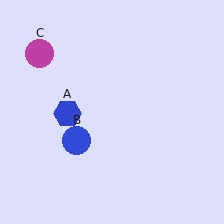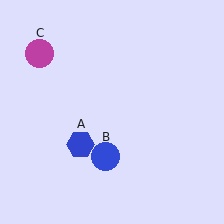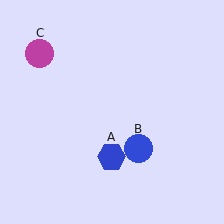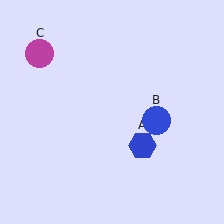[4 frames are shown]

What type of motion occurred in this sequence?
The blue hexagon (object A), blue circle (object B) rotated counterclockwise around the center of the scene.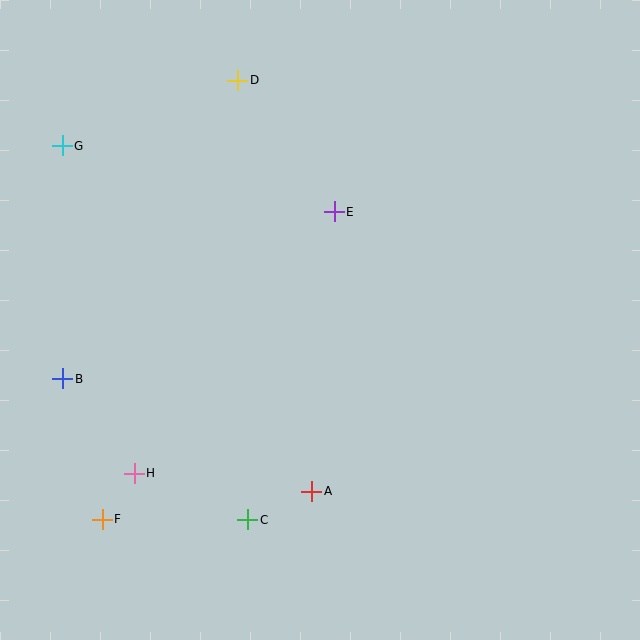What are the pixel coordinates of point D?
Point D is at (238, 80).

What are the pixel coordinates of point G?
Point G is at (62, 146).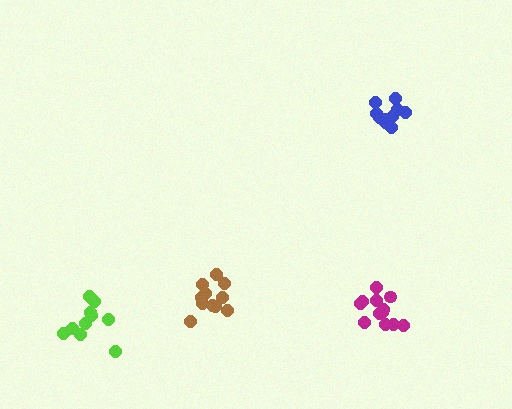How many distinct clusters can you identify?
There are 4 distinct clusters.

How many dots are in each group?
Group 1: 10 dots, Group 2: 12 dots, Group 3: 10 dots, Group 4: 12 dots (44 total).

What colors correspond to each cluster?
The clusters are colored: lime, brown, blue, magenta.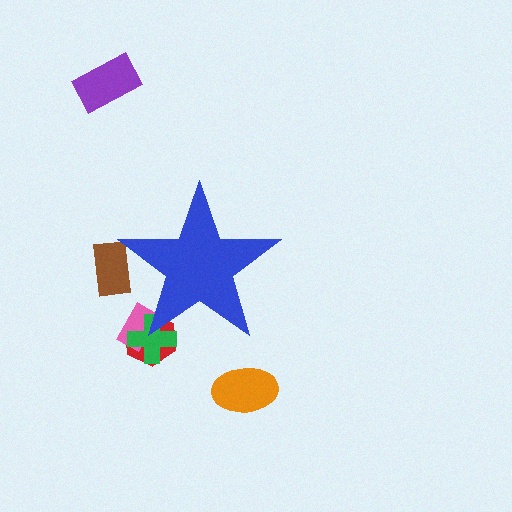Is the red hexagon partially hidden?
Yes, the red hexagon is partially hidden behind the blue star.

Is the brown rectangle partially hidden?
Yes, the brown rectangle is partially hidden behind the blue star.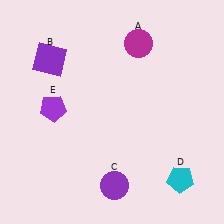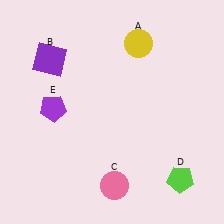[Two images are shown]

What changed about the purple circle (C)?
In Image 1, C is purple. In Image 2, it changed to pink.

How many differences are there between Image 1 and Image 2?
There are 3 differences between the two images.